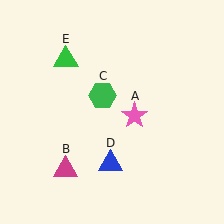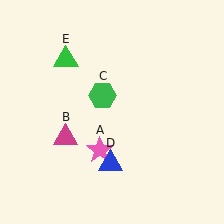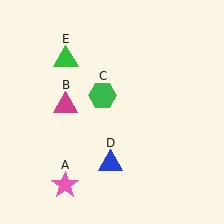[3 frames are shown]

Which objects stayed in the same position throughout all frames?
Green hexagon (object C) and blue triangle (object D) and green triangle (object E) remained stationary.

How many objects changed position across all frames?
2 objects changed position: pink star (object A), magenta triangle (object B).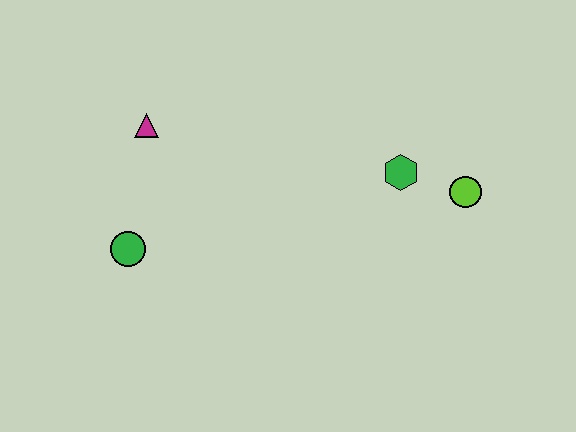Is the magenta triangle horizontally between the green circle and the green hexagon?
Yes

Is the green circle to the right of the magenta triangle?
No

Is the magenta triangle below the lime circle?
No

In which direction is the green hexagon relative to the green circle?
The green hexagon is to the right of the green circle.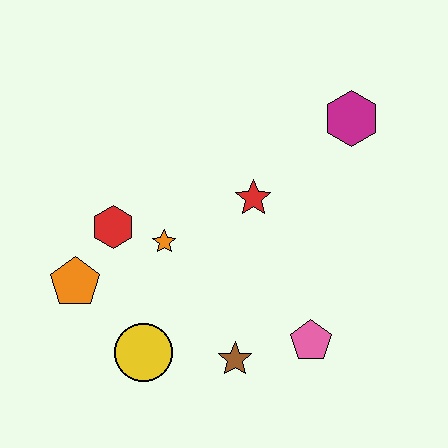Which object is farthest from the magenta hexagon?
The orange pentagon is farthest from the magenta hexagon.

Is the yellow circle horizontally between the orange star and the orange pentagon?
Yes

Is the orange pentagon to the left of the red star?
Yes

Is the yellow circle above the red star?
No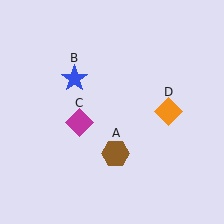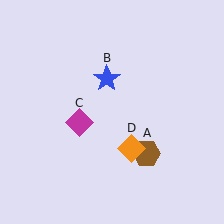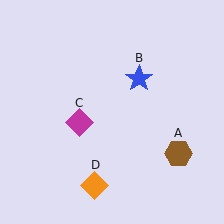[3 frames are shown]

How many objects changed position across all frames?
3 objects changed position: brown hexagon (object A), blue star (object B), orange diamond (object D).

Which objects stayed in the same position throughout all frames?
Magenta diamond (object C) remained stationary.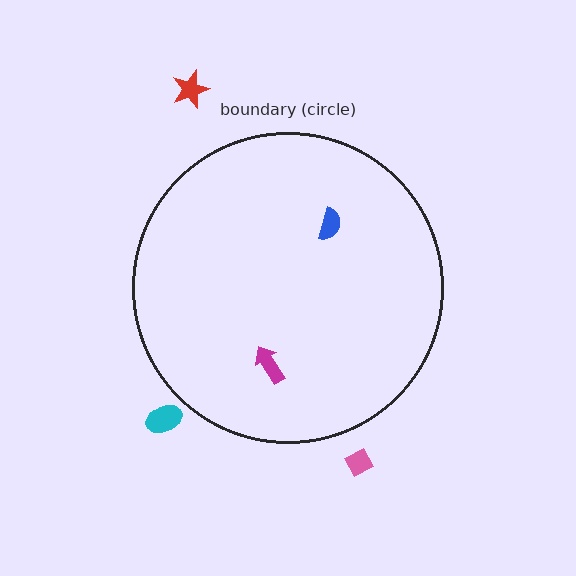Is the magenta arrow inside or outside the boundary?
Inside.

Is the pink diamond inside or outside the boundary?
Outside.